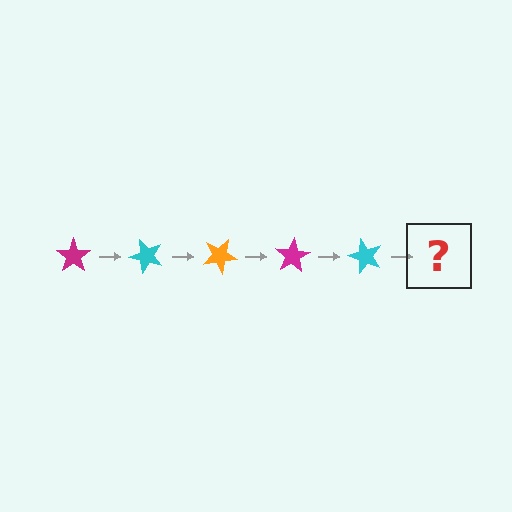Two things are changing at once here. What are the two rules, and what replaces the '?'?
The two rules are that it rotates 50 degrees each step and the color cycles through magenta, cyan, and orange. The '?' should be an orange star, rotated 250 degrees from the start.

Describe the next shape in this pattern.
It should be an orange star, rotated 250 degrees from the start.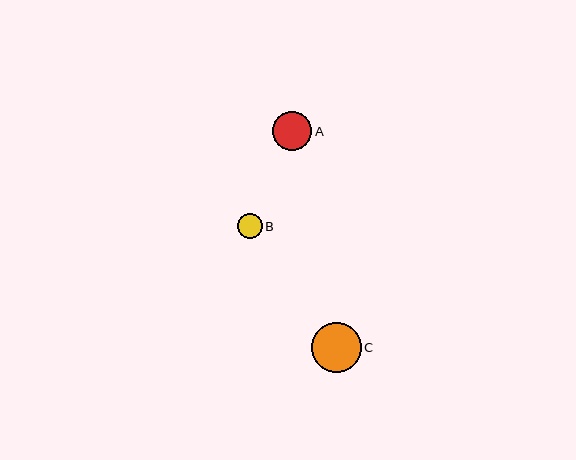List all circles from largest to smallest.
From largest to smallest: C, A, B.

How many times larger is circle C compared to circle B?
Circle C is approximately 2.0 times the size of circle B.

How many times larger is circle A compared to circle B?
Circle A is approximately 1.6 times the size of circle B.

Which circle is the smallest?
Circle B is the smallest with a size of approximately 25 pixels.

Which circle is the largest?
Circle C is the largest with a size of approximately 50 pixels.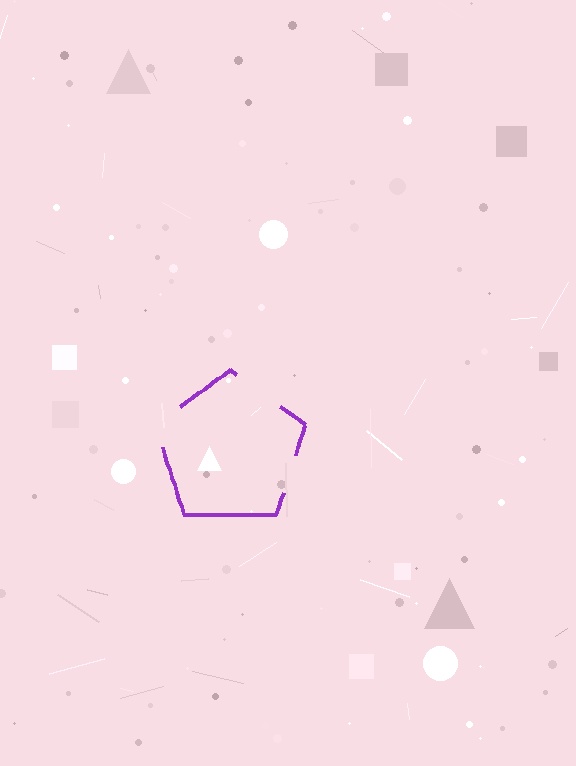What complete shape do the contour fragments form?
The contour fragments form a pentagon.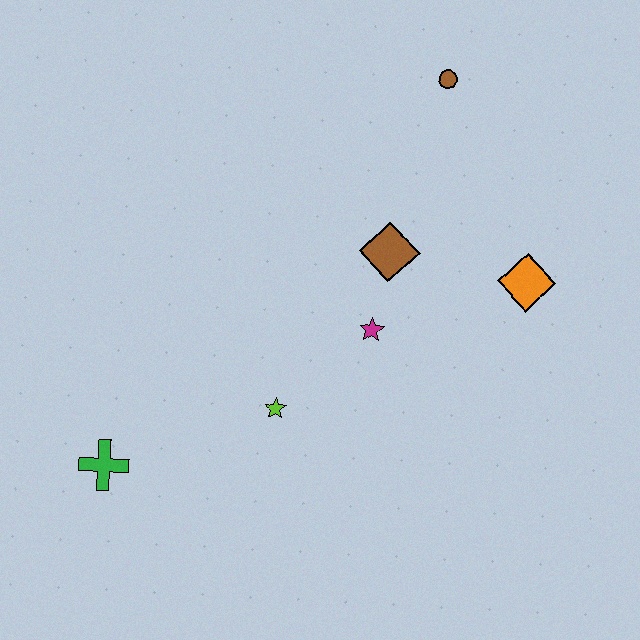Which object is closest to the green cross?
The lime star is closest to the green cross.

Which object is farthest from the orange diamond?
The green cross is farthest from the orange diamond.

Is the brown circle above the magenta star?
Yes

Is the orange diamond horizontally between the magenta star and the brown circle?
No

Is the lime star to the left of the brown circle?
Yes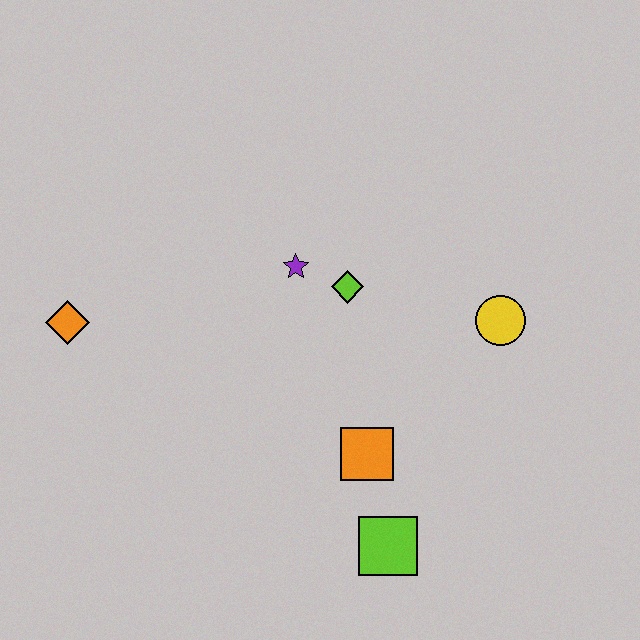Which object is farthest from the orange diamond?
The yellow circle is farthest from the orange diamond.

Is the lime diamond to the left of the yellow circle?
Yes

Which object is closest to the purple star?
The lime diamond is closest to the purple star.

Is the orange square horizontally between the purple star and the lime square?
Yes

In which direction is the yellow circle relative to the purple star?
The yellow circle is to the right of the purple star.